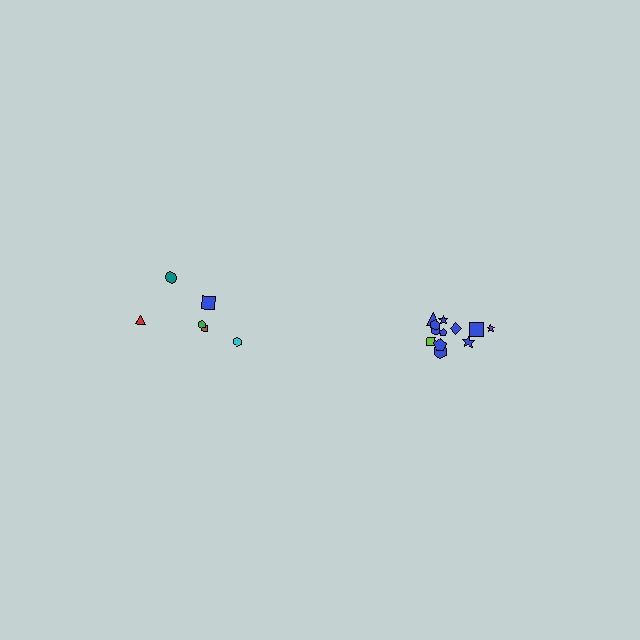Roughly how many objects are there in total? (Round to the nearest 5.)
Roughly 20 objects in total.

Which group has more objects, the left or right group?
The right group.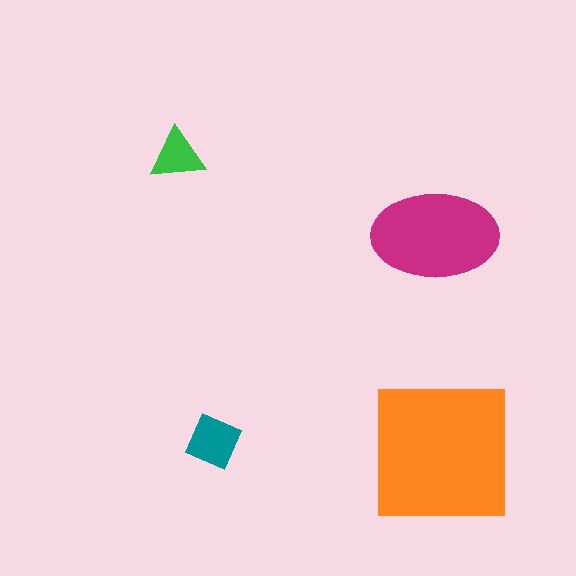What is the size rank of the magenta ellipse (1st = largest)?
2nd.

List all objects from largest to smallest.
The orange square, the magenta ellipse, the teal diamond, the green triangle.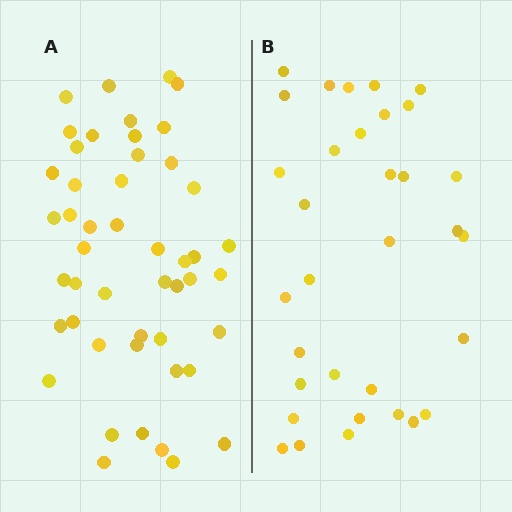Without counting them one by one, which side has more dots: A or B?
Region A (the left region) has more dots.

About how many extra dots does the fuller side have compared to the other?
Region A has approximately 15 more dots than region B.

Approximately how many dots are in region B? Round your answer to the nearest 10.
About 30 dots. (The exact count is 33, which rounds to 30.)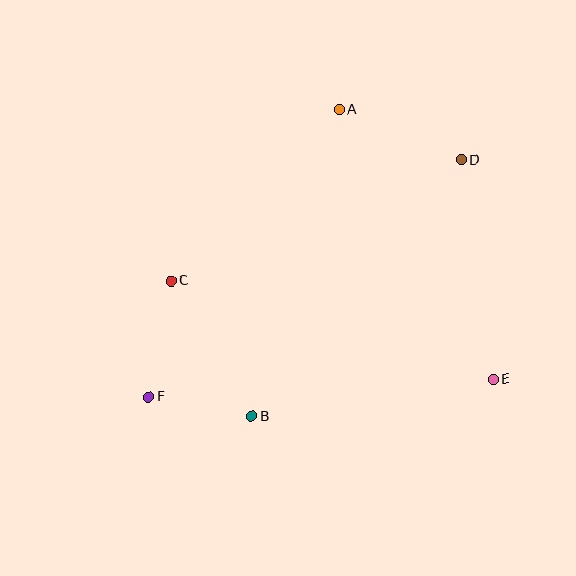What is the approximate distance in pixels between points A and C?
The distance between A and C is approximately 240 pixels.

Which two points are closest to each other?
Points B and F are closest to each other.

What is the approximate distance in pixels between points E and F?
The distance between E and F is approximately 344 pixels.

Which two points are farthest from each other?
Points D and F are farthest from each other.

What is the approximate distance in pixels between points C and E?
The distance between C and E is approximately 336 pixels.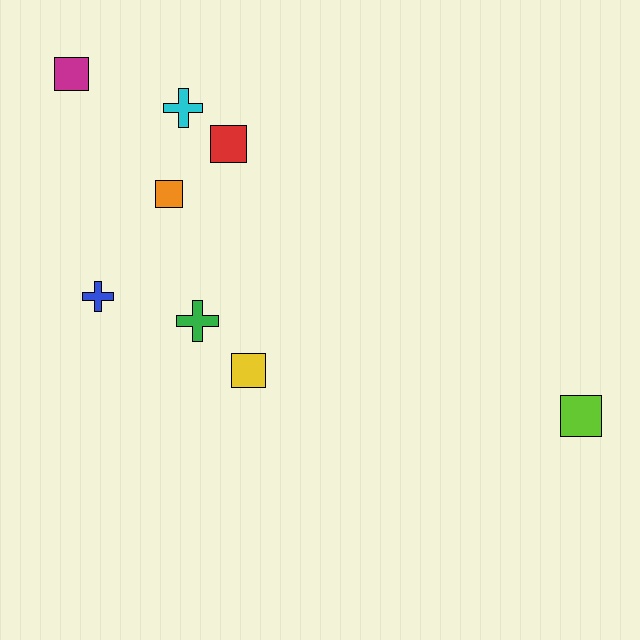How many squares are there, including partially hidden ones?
There are 5 squares.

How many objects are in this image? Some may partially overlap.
There are 8 objects.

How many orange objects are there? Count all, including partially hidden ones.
There is 1 orange object.